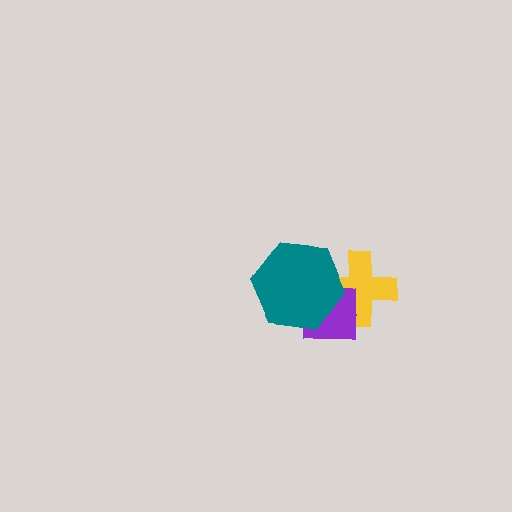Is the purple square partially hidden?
Yes, it is partially covered by another shape.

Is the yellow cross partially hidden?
Yes, it is partially covered by another shape.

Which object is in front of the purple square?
The teal hexagon is in front of the purple square.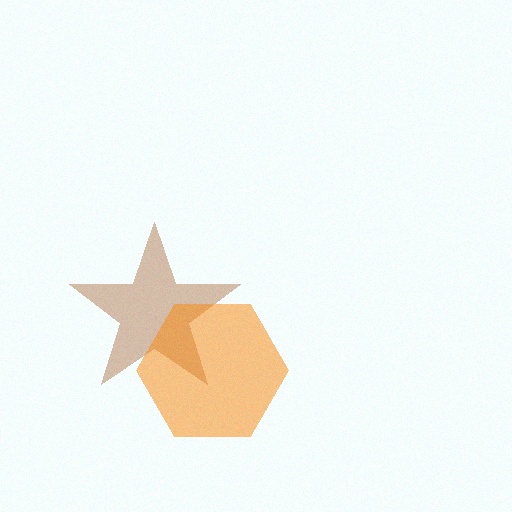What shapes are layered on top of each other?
The layered shapes are: a brown star, an orange hexagon.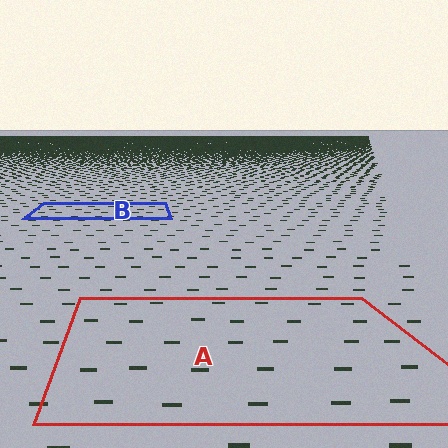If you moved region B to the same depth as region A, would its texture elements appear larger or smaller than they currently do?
They would appear larger. At a closer depth, the same texture elements are projected at a bigger on-screen size.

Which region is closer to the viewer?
Region A is closer. The texture elements there are larger and more spread out.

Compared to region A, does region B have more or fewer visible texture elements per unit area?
Region B has more texture elements per unit area — they are packed more densely because it is farther away.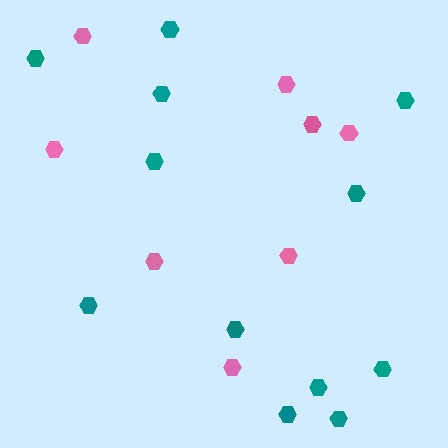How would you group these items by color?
There are 2 groups: one group of pink hexagons (8) and one group of teal hexagons (12).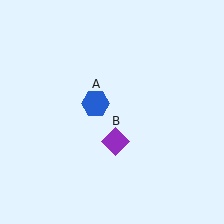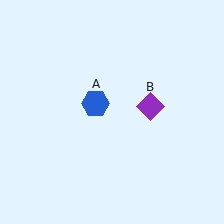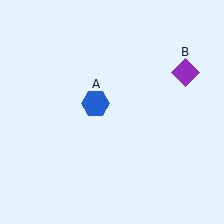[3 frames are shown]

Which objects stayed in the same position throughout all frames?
Blue hexagon (object A) remained stationary.